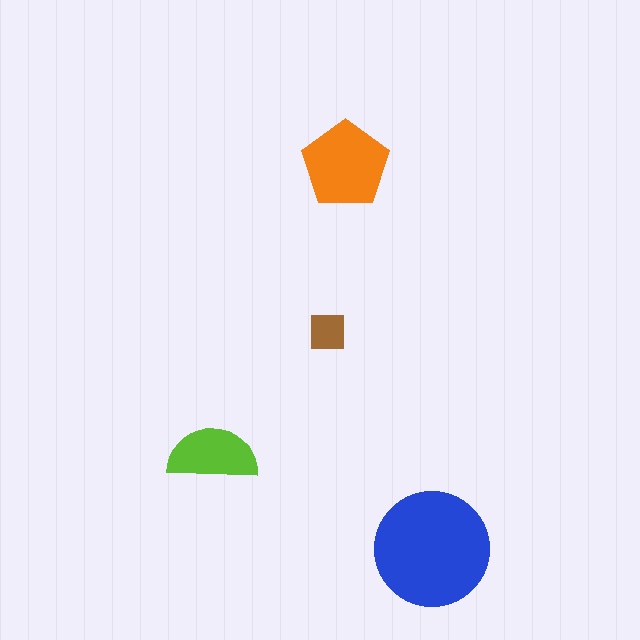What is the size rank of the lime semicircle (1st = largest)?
3rd.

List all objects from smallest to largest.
The brown square, the lime semicircle, the orange pentagon, the blue circle.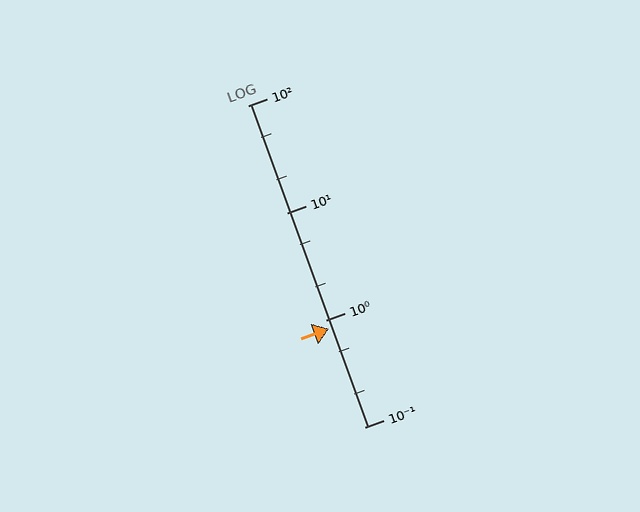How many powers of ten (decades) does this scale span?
The scale spans 3 decades, from 0.1 to 100.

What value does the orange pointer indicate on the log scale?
The pointer indicates approximately 0.83.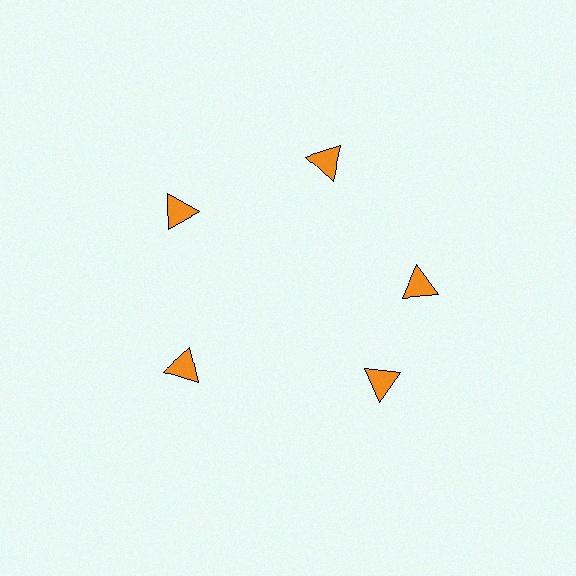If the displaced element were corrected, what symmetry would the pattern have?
It would have 5-fold rotational symmetry — the pattern would map onto itself every 72 degrees.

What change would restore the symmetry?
The symmetry would be restored by rotating it back into even spacing with its neighbors so that all 5 triangles sit at equal angles and equal distance from the center.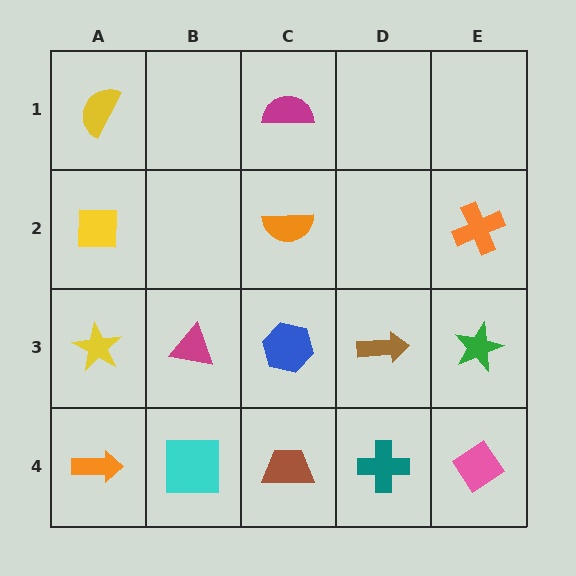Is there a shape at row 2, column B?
No, that cell is empty.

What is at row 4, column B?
A cyan square.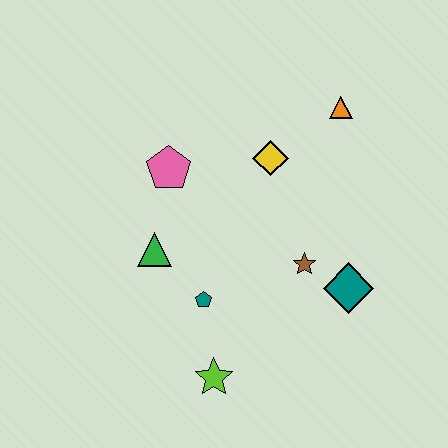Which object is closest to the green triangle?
The teal pentagon is closest to the green triangle.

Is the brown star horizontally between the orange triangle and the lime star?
Yes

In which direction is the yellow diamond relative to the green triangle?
The yellow diamond is to the right of the green triangle.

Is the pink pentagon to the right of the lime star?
No